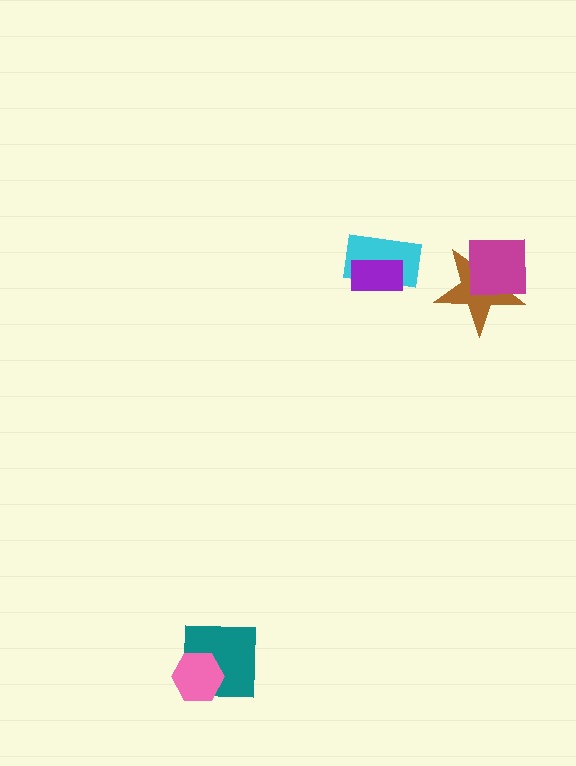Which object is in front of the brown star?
The magenta square is in front of the brown star.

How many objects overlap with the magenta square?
1 object overlaps with the magenta square.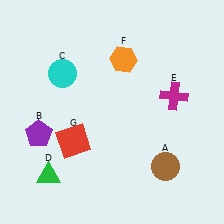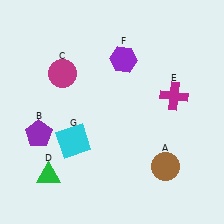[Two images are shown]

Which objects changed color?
C changed from cyan to magenta. F changed from orange to purple. G changed from red to cyan.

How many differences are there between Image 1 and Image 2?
There are 3 differences between the two images.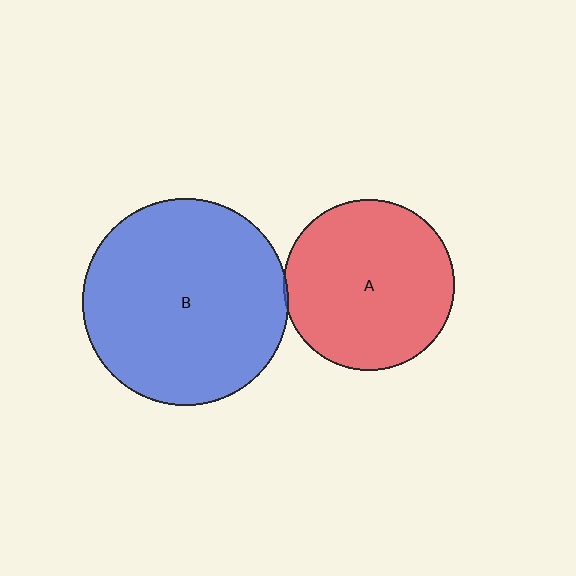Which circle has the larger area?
Circle B (blue).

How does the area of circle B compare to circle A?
Approximately 1.5 times.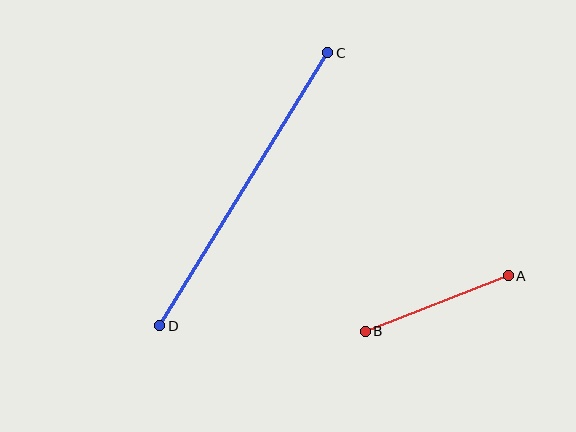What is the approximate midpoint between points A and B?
The midpoint is at approximately (437, 304) pixels.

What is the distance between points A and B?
The distance is approximately 153 pixels.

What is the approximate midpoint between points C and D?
The midpoint is at approximately (244, 189) pixels.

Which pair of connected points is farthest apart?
Points C and D are farthest apart.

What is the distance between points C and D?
The distance is approximately 321 pixels.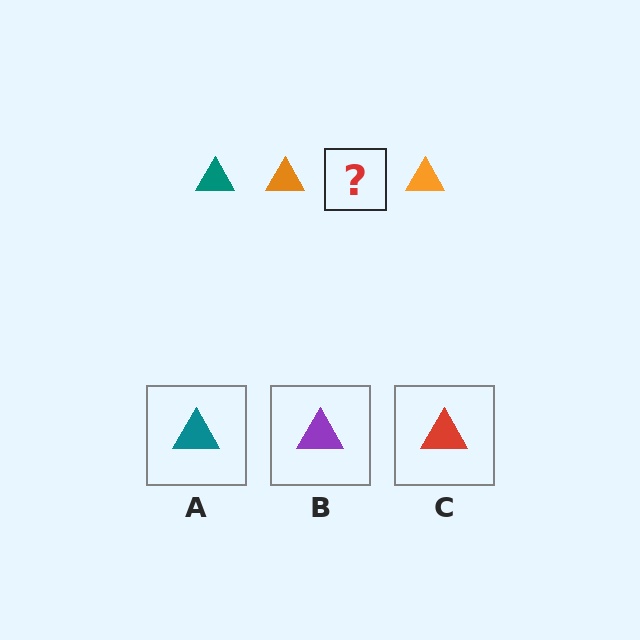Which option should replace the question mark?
Option A.